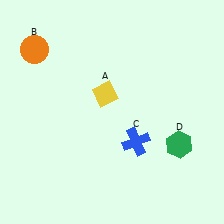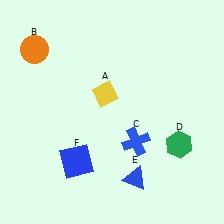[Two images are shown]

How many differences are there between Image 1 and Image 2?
There are 2 differences between the two images.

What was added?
A blue triangle (E), a blue square (F) were added in Image 2.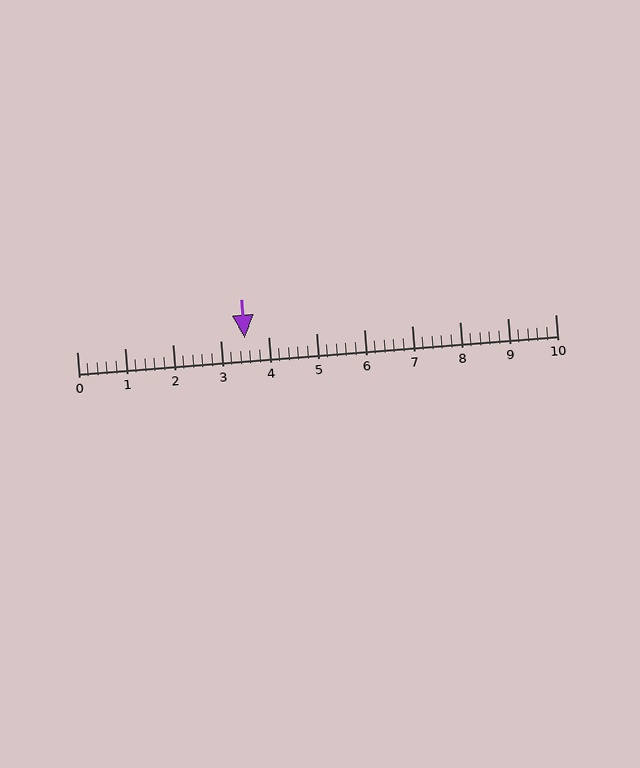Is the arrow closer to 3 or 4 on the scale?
The arrow is closer to 4.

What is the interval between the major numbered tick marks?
The major tick marks are spaced 1 units apart.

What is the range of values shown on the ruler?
The ruler shows values from 0 to 10.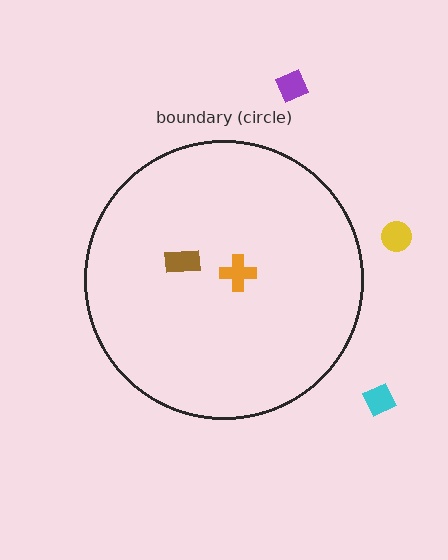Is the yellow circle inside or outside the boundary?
Outside.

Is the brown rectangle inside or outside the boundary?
Inside.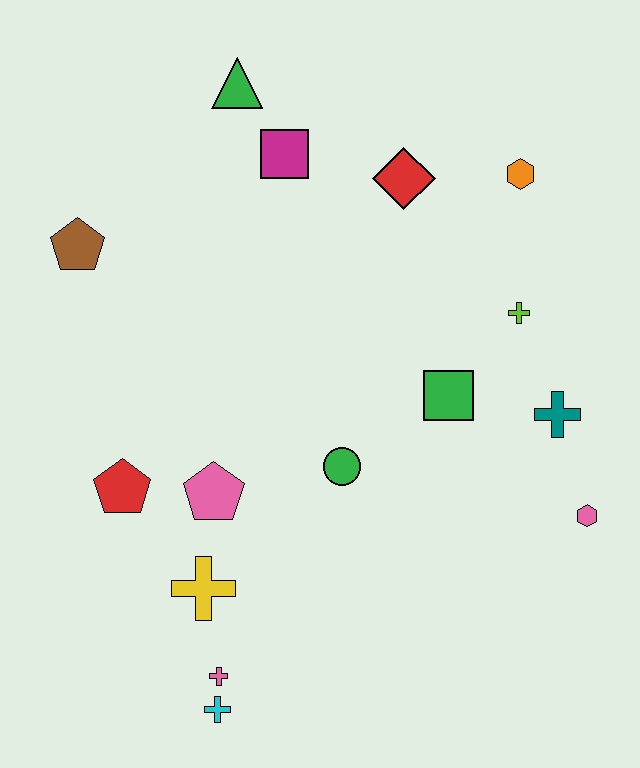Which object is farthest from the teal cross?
The brown pentagon is farthest from the teal cross.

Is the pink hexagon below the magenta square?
Yes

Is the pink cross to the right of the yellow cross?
Yes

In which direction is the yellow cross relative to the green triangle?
The yellow cross is below the green triangle.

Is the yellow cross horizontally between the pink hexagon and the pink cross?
No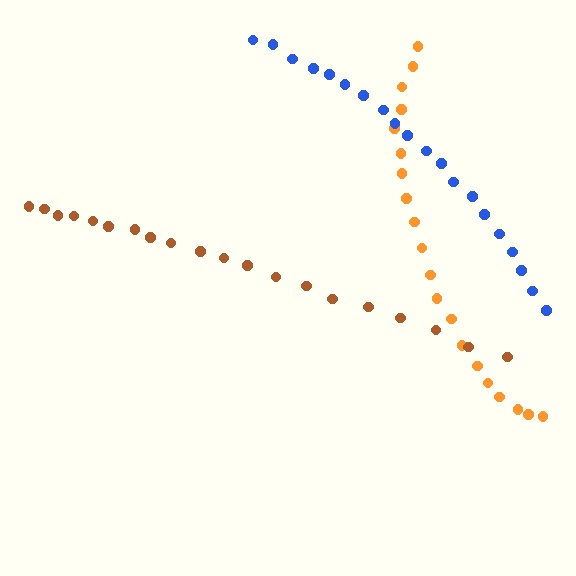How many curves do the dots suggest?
There are 3 distinct paths.